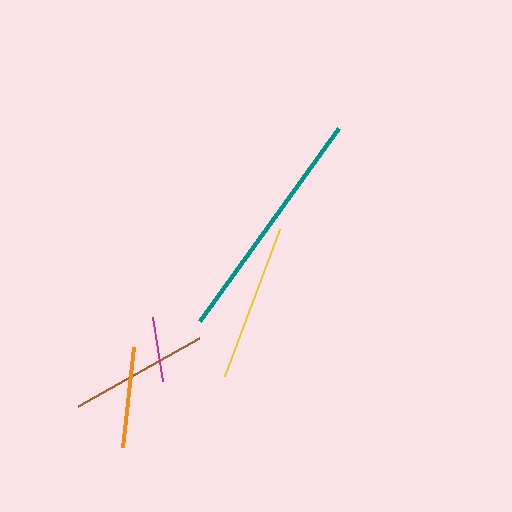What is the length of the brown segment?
The brown segment is approximately 139 pixels long.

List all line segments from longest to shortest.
From longest to shortest: teal, yellow, brown, orange, magenta.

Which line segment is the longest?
The teal line is the longest at approximately 237 pixels.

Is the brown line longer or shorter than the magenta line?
The brown line is longer than the magenta line.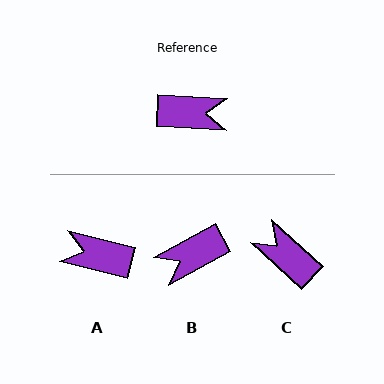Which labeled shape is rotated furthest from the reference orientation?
A, about 169 degrees away.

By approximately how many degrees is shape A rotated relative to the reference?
Approximately 169 degrees counter-clockwise.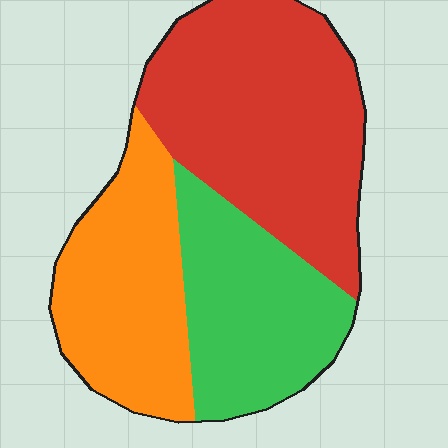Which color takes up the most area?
Red, at roughly 45%.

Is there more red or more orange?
Red.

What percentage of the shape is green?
Green takes up about one quarter (1/4) of the shape.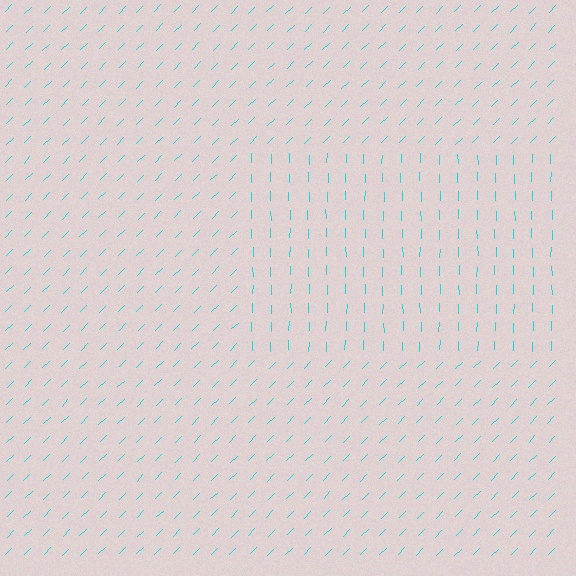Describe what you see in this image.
The image is filled with small cyan line segments. A rectangle region in the image has lines oriented differently from the surrounding lines, creating a visible texture boundary.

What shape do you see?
I see a rectangle.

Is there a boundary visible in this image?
Yes, there is a texture boundary formed by a change in line orientation.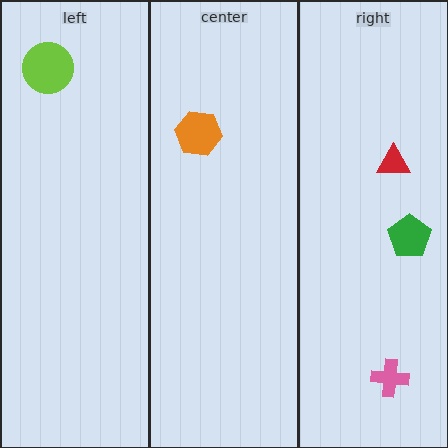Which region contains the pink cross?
The right region.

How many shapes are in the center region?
1.